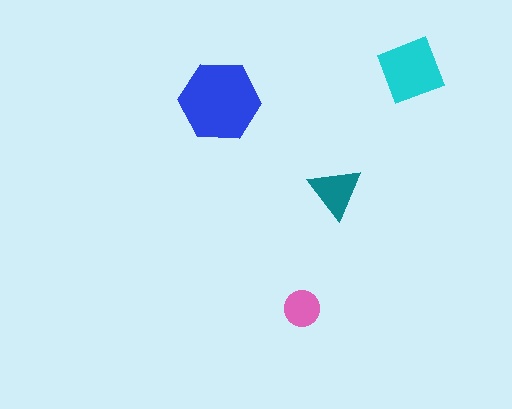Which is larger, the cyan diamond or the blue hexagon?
The blue hexagon.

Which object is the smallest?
The pink circle.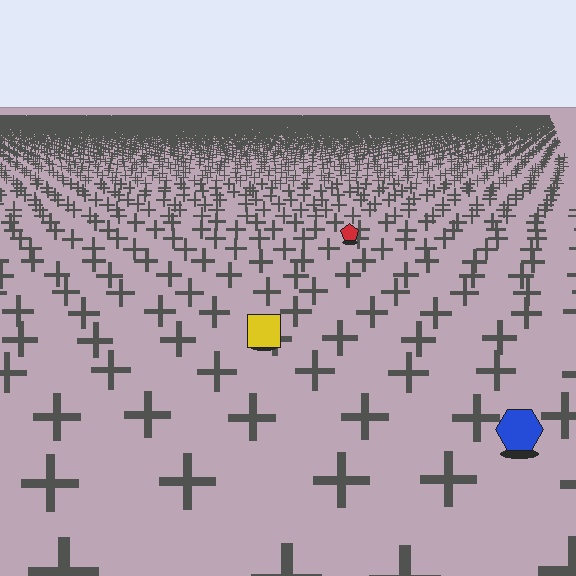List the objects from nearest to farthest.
From nearest to farthest: the blue hexagon, the yellow square, the red pentagon.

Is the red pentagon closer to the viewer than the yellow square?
No. The yellow square is closer — you can tell from the texture gradient: the ground texture is coarser near it.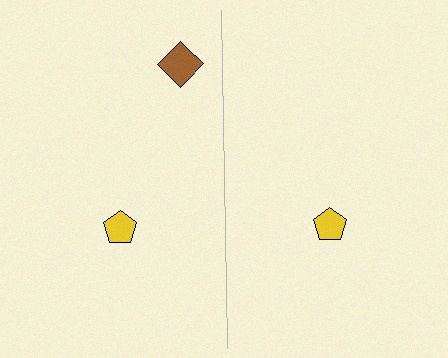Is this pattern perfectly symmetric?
No, the pattern is not perfectly symmetric. A brown diamond is missing from the right side.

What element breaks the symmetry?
A brown diamond is missing from the right side.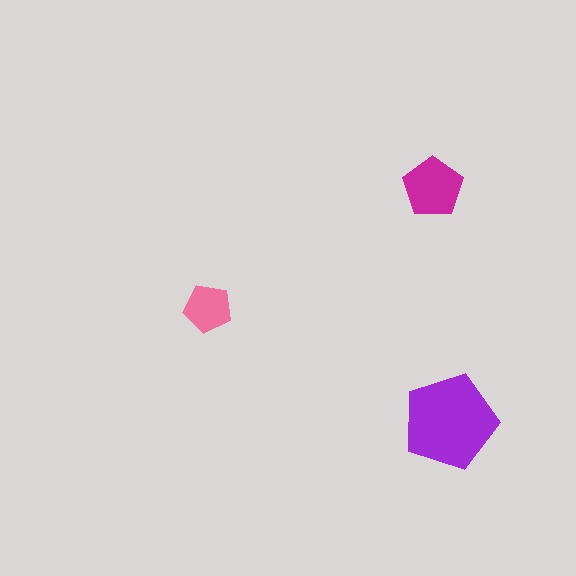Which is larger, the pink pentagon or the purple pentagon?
The purple one.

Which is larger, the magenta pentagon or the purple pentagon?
The purple one.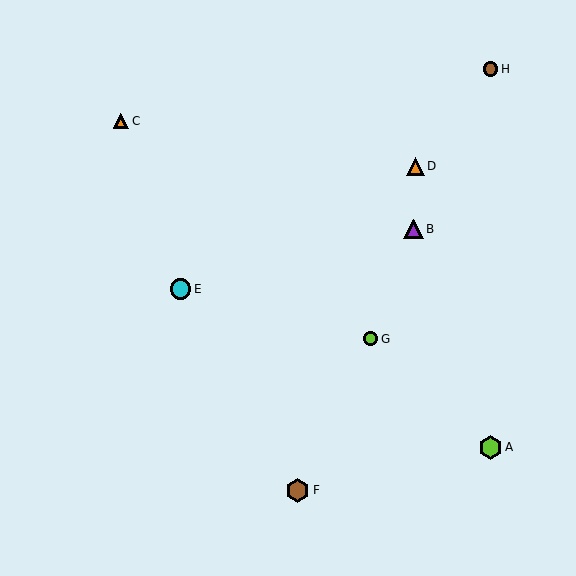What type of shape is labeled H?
Shape H is a brown circle.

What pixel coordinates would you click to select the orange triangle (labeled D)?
Click at (415, 166) to select the orange triangle D.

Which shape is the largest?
The lime hexagon (labeled A) is the largest.